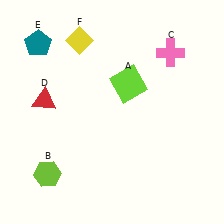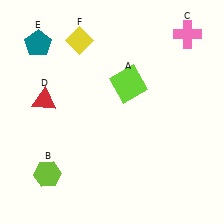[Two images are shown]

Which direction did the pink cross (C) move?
The pink cross (C) moved up.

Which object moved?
The pink cross (C) moved up.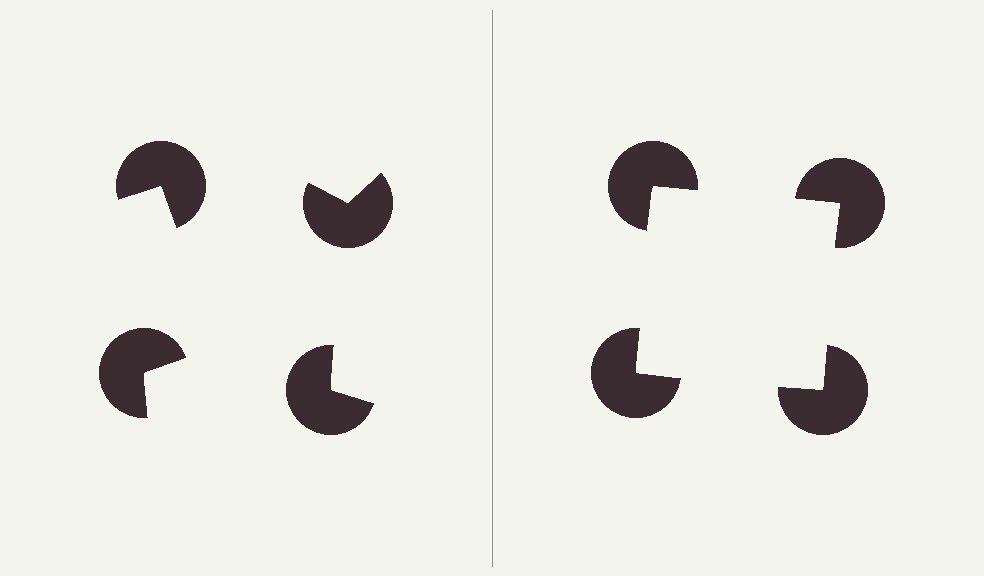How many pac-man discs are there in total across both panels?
8 — 4 on each side.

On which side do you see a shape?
An illusory square appears on the right side. On the left side the wedge cuts are rotated, so no coherent shape forms.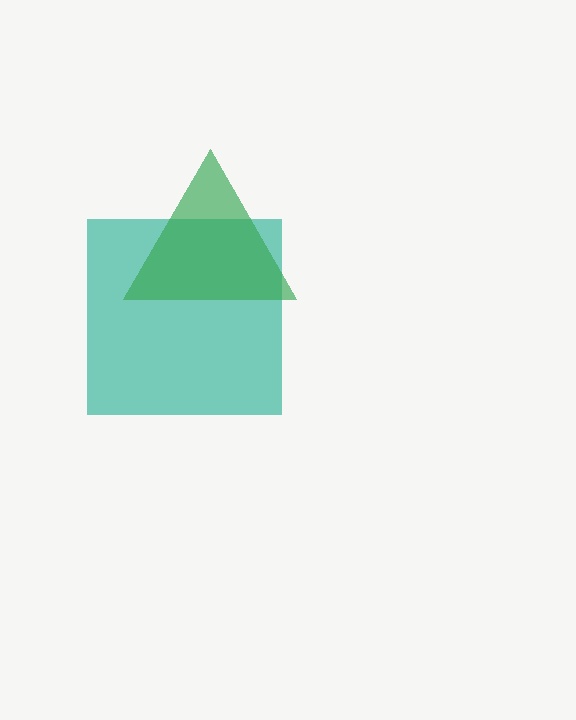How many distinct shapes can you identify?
There are 2 distinct shapes: a teal square, a green triangle.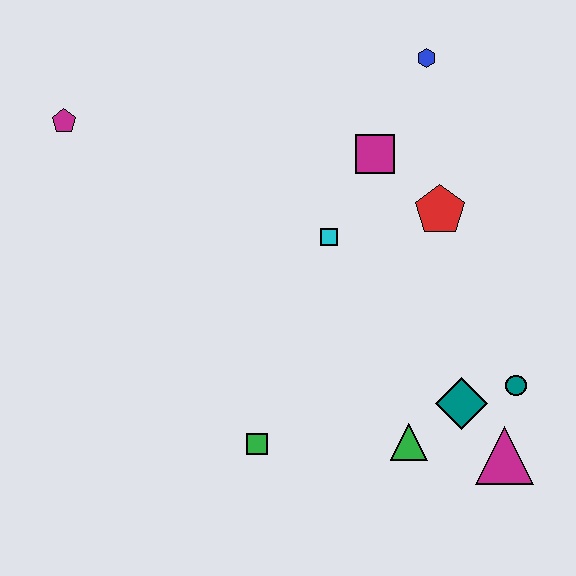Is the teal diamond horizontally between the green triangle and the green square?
No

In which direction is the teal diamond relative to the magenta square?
The teal diamond is below the magenta square.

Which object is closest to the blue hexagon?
The magenta square is closest to the blue hexagon.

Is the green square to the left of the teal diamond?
Yes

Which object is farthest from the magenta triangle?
The magenta pentagon is farthest from the magenta triangle.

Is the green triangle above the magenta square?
No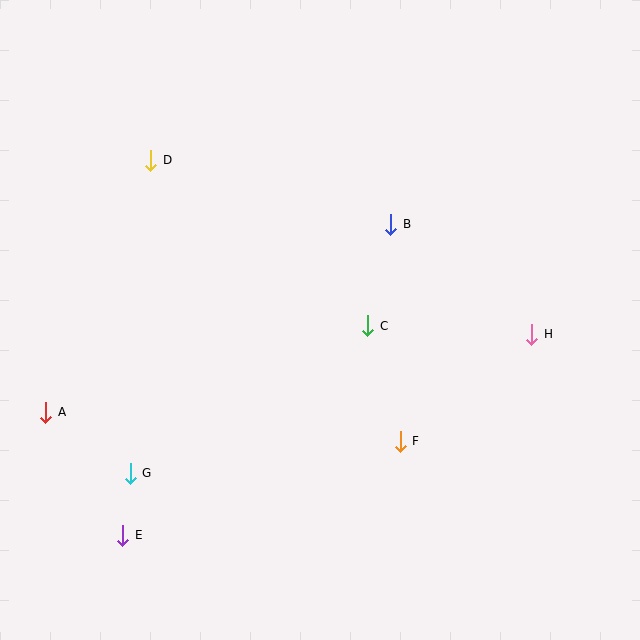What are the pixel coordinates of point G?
Point G is at (130, 473).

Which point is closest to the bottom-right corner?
Point F is closest to the bottom-right corner.